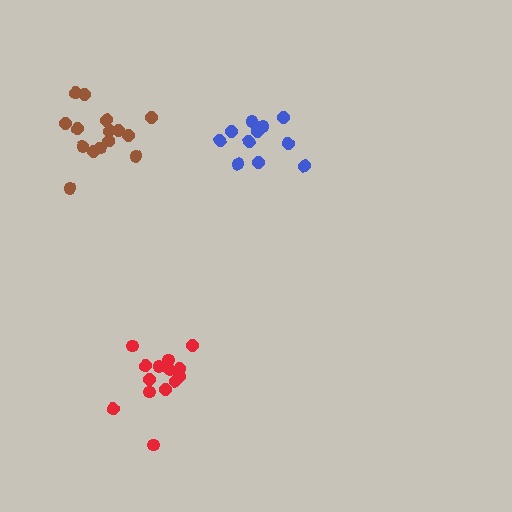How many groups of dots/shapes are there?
There are 3 groups.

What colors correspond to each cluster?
The clusters are colored: red, blue, brown.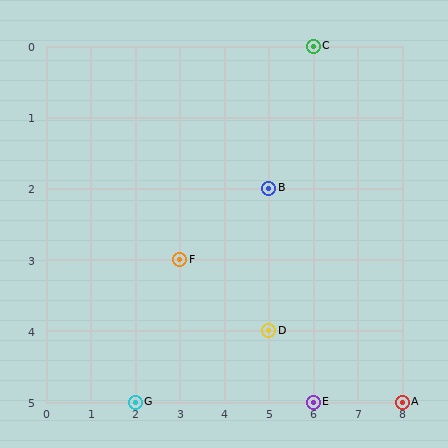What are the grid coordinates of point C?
Point C is at grid coordinates (6, 0).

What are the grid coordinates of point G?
Point G is at grid coordinates (2, 5).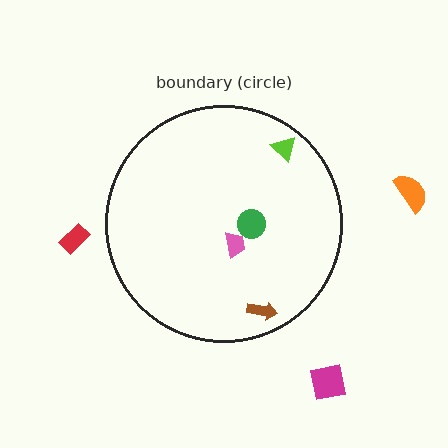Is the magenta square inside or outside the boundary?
Outside.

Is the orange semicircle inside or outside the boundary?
Outside.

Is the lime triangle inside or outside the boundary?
Inside.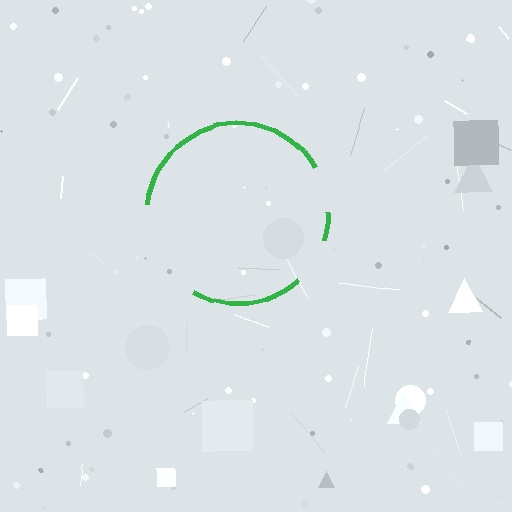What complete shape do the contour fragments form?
The contour fragments form a circle.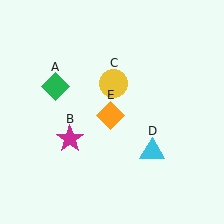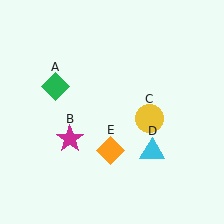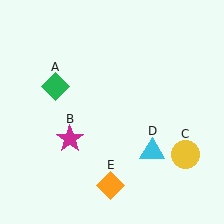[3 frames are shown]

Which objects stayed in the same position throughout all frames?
Green diamond (object A) and magenta star (object B) and cyan triangle (object D) remained stationary.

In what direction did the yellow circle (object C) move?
The yellow circle (object C) moved down and to the right.